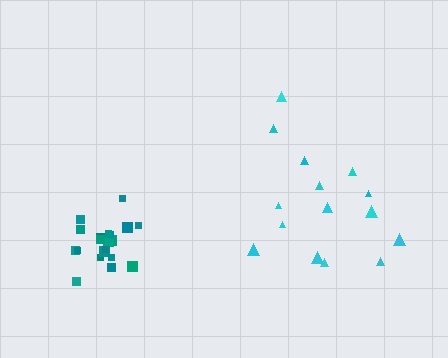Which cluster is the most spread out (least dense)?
Cyan.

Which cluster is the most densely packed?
Teal.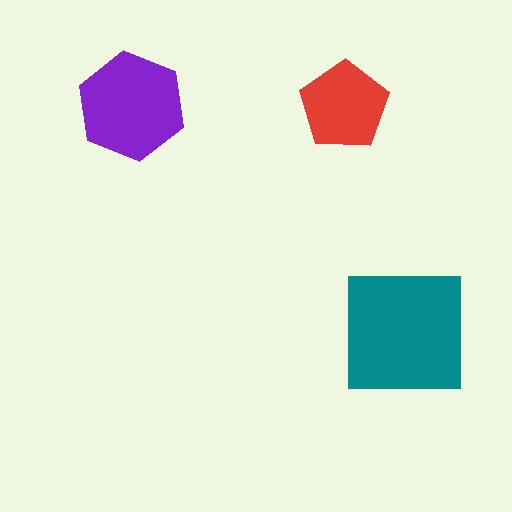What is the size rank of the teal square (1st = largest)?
1st.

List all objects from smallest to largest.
The red pentagon, the purple hexagon, the teal square.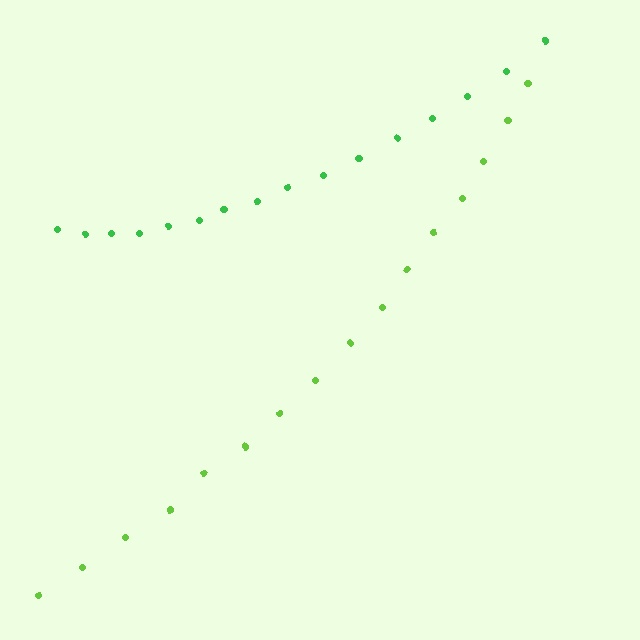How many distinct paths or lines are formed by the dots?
There are 2 distinct paths.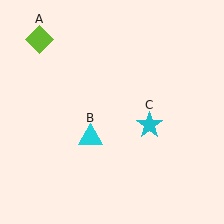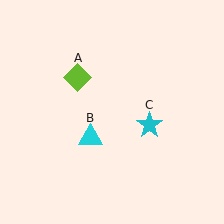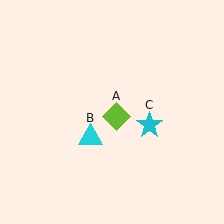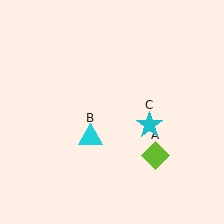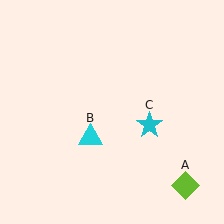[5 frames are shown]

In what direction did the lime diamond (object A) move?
The lime diamond (object A) moved down and to the right.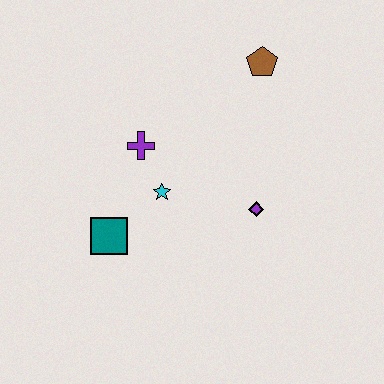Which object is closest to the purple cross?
The cyan star is closest to the purple cross.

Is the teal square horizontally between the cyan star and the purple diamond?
No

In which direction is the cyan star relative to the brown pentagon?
The cyan star is below the brown pentagon.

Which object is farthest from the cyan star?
The brown pentagon is farthest from the cyan star.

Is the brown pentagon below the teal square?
No